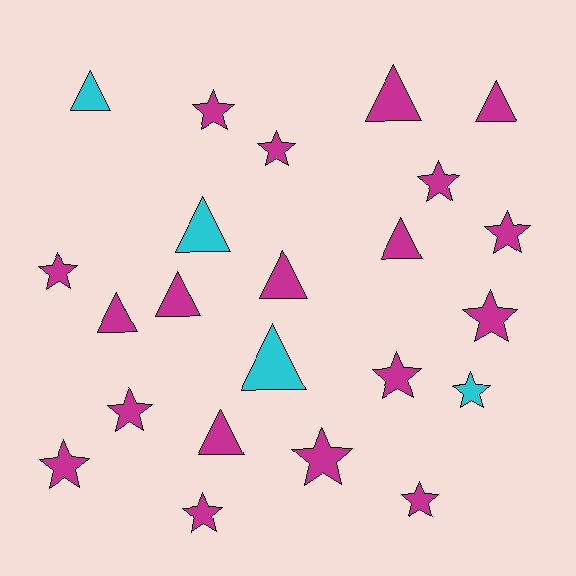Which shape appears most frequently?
Star, with 13 objects.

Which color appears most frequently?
Magenta, with 19 objects.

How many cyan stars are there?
There is 1 cyan star.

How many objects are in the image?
There are 23 objects.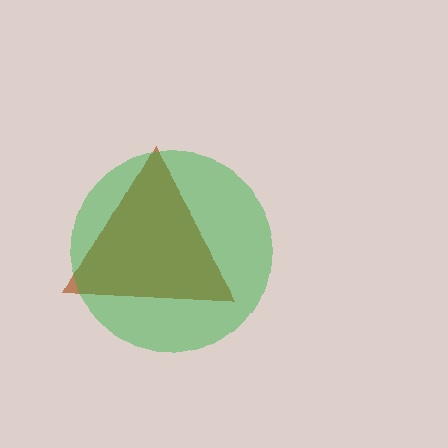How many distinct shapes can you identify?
There are 2 distinct shapes: a brown triangle, a green circle.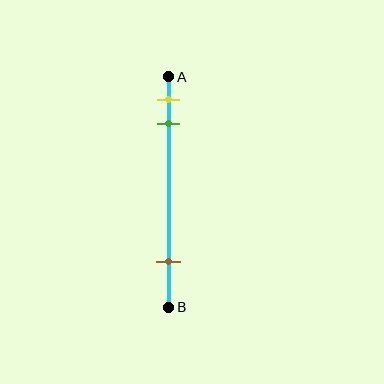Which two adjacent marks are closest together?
The yellow and green marks are the closest adjacent pair.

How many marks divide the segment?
There are 3 marks dividing the segment.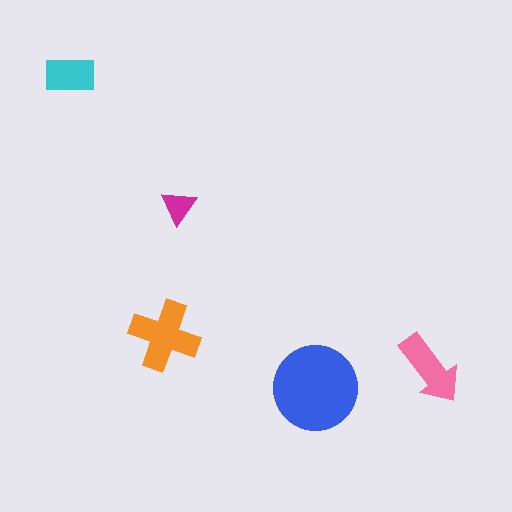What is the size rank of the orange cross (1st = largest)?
2nd.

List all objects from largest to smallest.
The blue circle, the orange cross, the pink arrow, the cyan rectangle, the magenta triangle.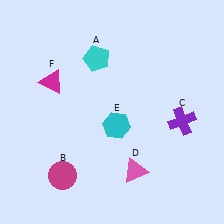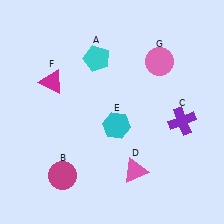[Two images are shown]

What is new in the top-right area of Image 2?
A pink circle (G) was added in the top-right area of Image 2.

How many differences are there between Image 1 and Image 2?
There is 1 difference between the two images.